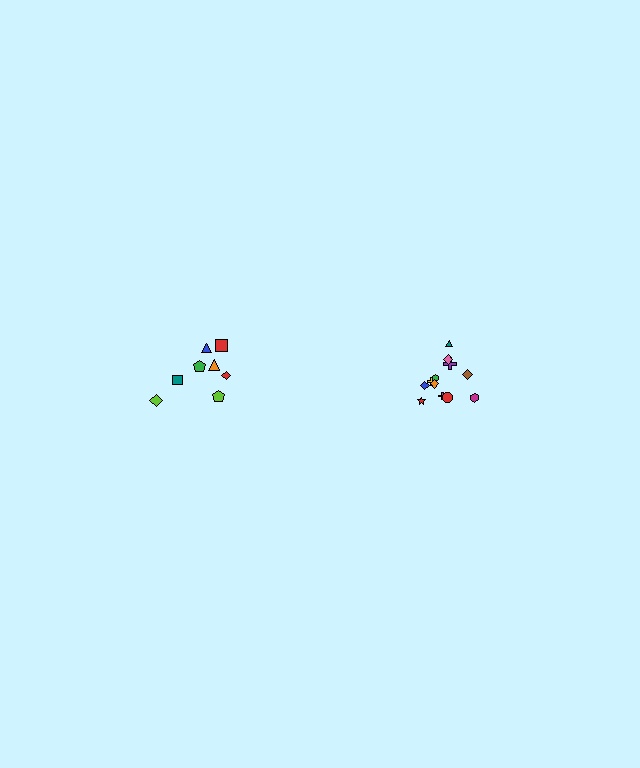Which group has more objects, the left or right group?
The right group.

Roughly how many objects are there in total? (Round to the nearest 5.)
Roughly 20 objects in total.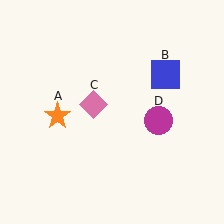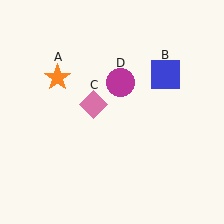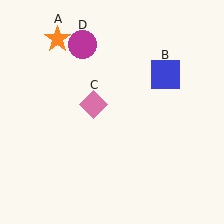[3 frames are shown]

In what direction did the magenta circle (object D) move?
The magenta circle (object D) moved up and to the left.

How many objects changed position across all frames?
2 objects changed position: orange star (object A), magenta circle (object D).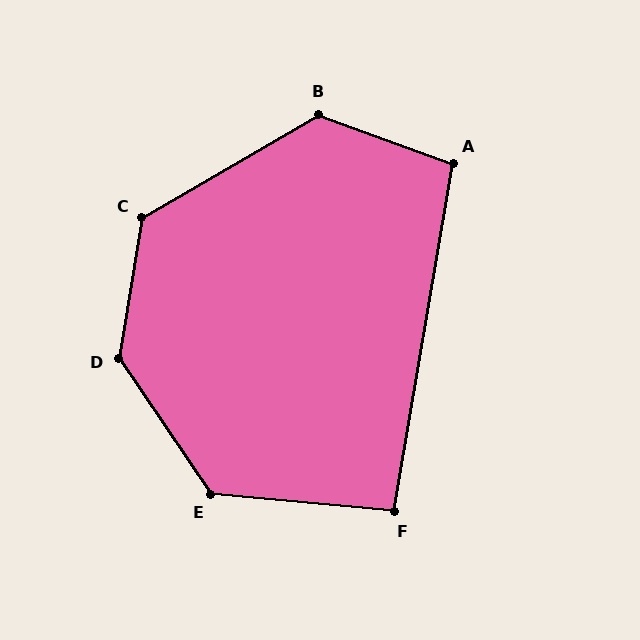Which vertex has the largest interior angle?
D, at approximately 136 degrees.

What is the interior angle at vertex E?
Approximately 130 degrees (obtuse).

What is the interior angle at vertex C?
Approximately 130 degrees (obtuse).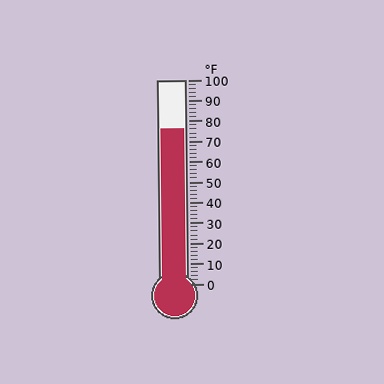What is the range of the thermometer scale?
The thermometer scale ranges from 0°F to 100°F.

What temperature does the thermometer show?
The thermometer shows approximately 76°F.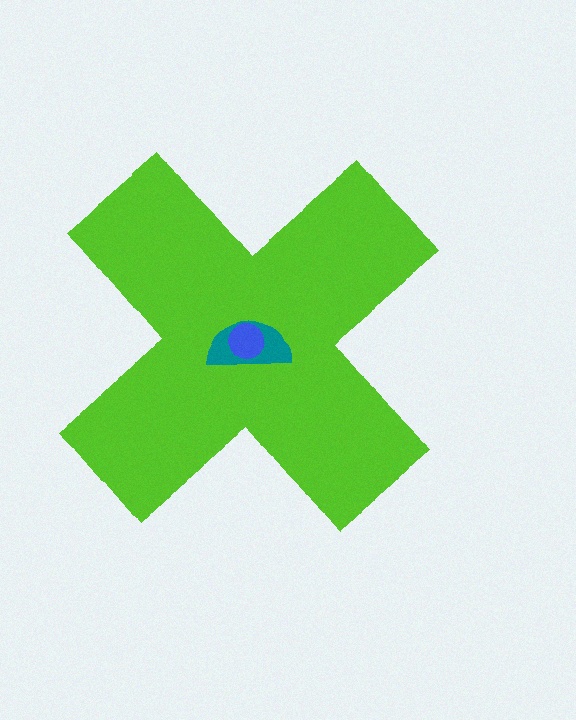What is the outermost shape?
The lime cross.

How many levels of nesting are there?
3.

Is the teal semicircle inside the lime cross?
Yes.